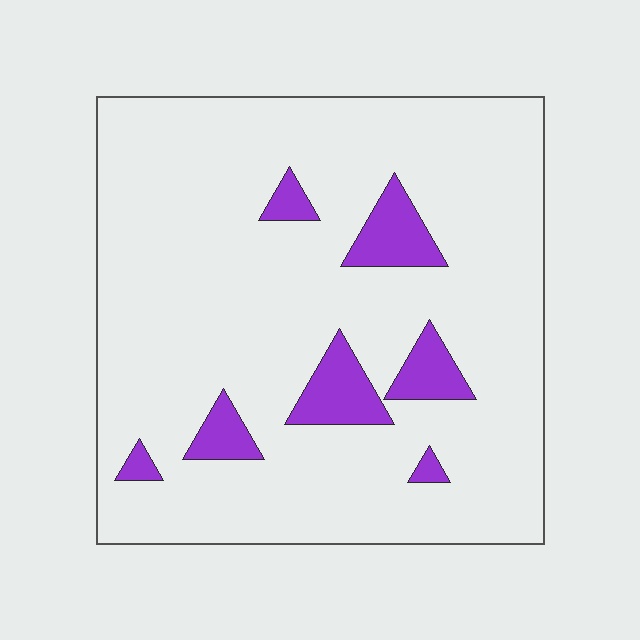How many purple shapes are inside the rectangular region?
7.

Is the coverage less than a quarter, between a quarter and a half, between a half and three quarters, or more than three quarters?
Less than a quarter.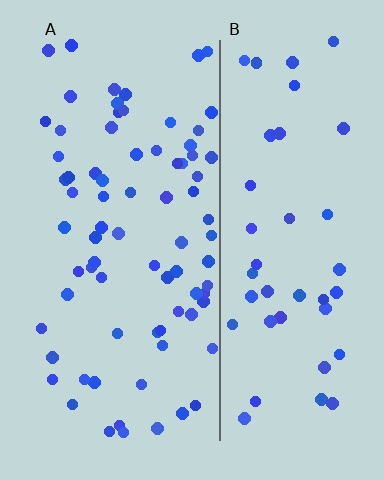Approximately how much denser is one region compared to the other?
Approximately 1.7× — region A over region B.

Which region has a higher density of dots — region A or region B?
A (the left).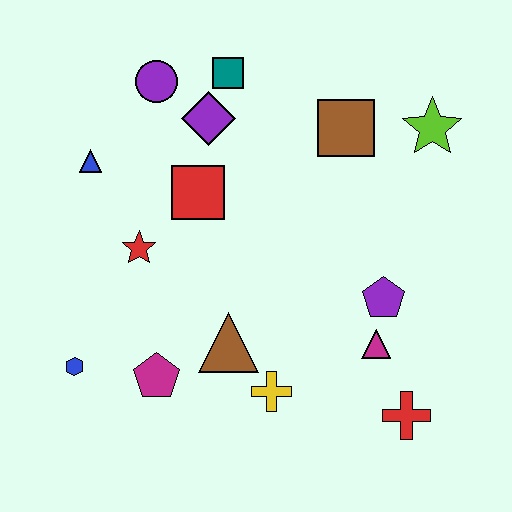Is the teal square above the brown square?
Yes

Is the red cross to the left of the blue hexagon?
No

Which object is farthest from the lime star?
The blue hexagon is farthest from the lime star.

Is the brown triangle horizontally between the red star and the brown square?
Yes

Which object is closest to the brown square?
The lime star is closest to the brown square.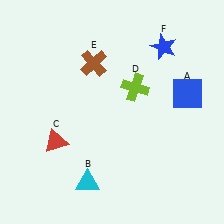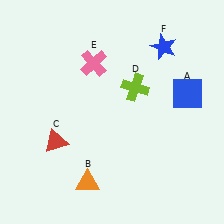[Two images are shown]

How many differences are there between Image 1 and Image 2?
There are 2 differences between the two images.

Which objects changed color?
B changed from cyan to orange. E changed from brown to pink.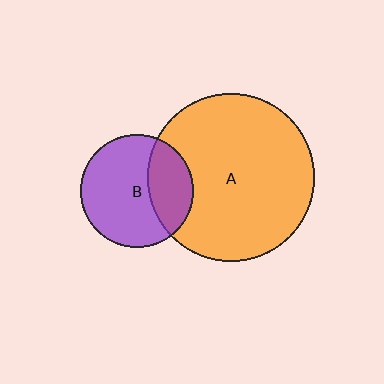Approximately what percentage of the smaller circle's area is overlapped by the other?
Approximately 30%.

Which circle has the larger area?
Circle A (orange).